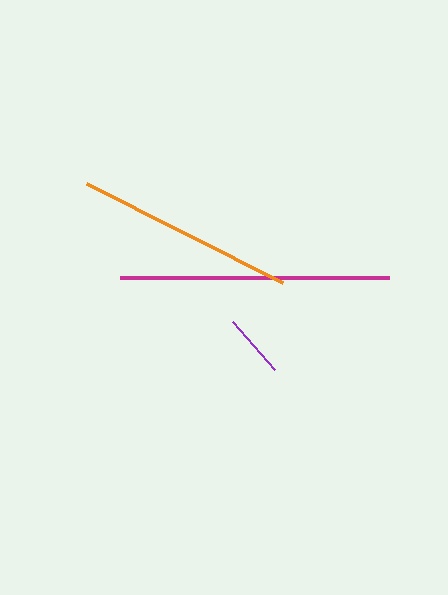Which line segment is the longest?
The magenta line is the longest at approximately 269 pixels.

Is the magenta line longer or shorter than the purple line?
The magenta line is longer than the purple line.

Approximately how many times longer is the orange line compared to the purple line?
The orange line is approximately 3.5 times the length of the purple line.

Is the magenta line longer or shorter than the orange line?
The magenta line is longer than the orange line.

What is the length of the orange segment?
The orange segment is approximately 219 pixels long.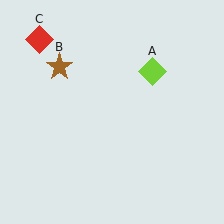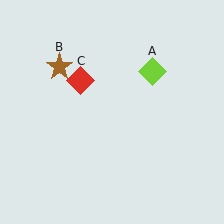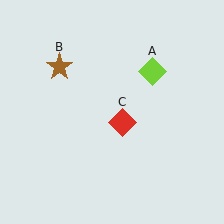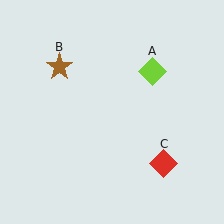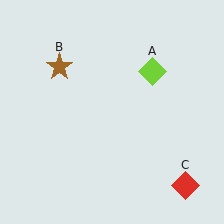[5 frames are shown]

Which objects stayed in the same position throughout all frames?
Lime diamond (object A) and brown star (object B) remained stationary.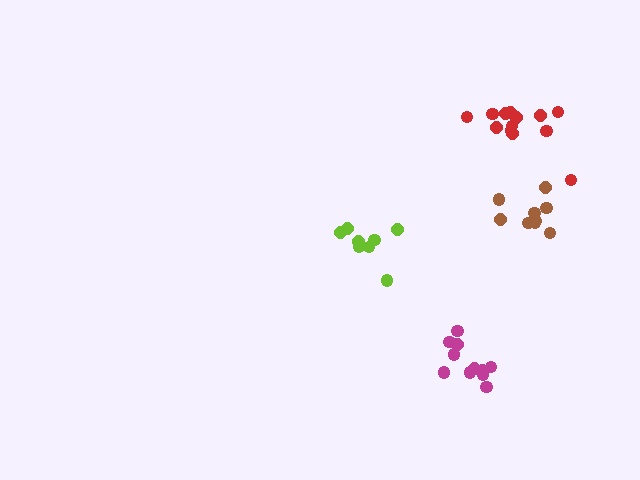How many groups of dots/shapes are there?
There are 4 groups.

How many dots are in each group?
Group 1: 8 dots, Group 2: 11 dots, Group 3: 9 dots, Group 4: 13 dots (41 total).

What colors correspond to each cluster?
The clusters are colored: lime, magenta, brown, red.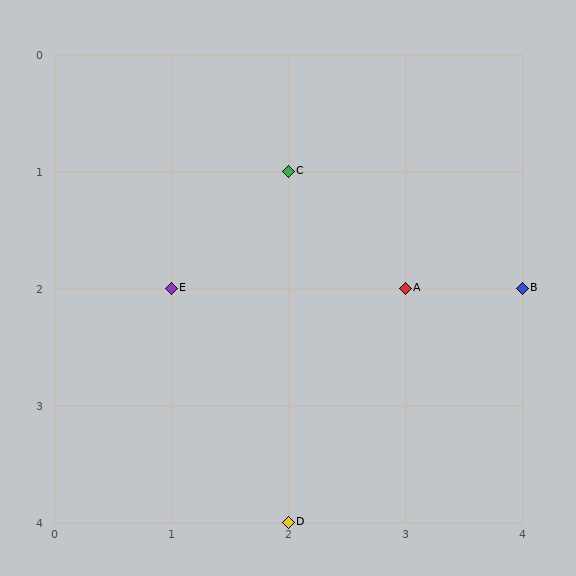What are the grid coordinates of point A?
Point A is at grid coordinates (3, 2).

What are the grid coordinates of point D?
Point D is at grid coordinates (2, 4).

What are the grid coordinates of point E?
Point E is at grid coordinates (1, 2).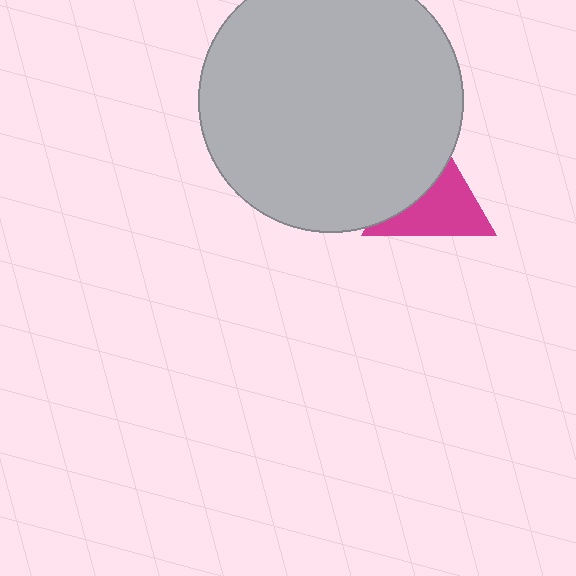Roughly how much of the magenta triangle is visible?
About half of it is visible (roughly 58%).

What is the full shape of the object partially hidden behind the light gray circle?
The partially hidden object is a magenta triangle.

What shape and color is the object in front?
The object in front is a light gray circle.